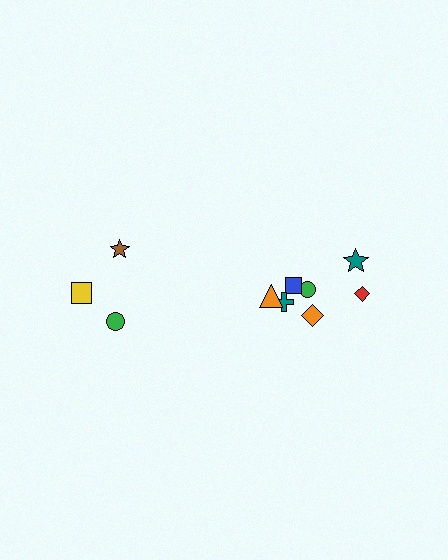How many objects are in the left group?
There are 3 objects.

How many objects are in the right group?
There are 7 objects.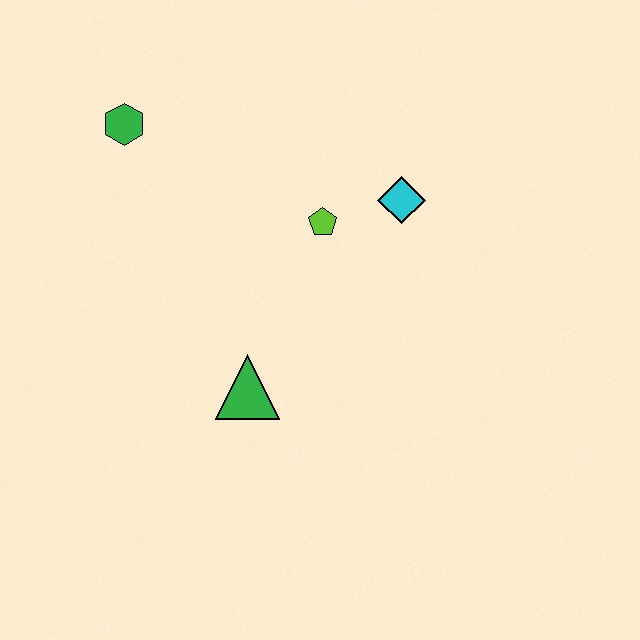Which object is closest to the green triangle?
The lime pentagon is closest to the green triangle.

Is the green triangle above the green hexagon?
No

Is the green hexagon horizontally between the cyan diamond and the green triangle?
No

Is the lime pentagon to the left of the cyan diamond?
Yes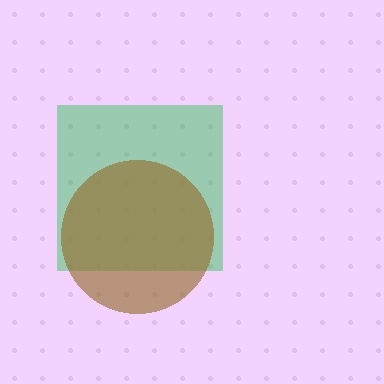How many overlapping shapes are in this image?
There are 2 overlapping shapes in the image.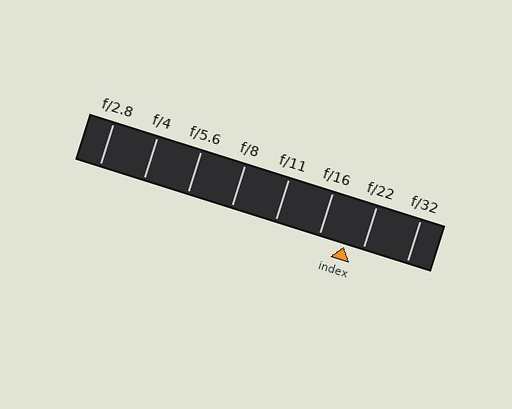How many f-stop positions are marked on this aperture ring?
There are 8 f-stop positions marked.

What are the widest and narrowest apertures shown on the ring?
The widest aperture shown is f/2.8 and the narrowest is f/32.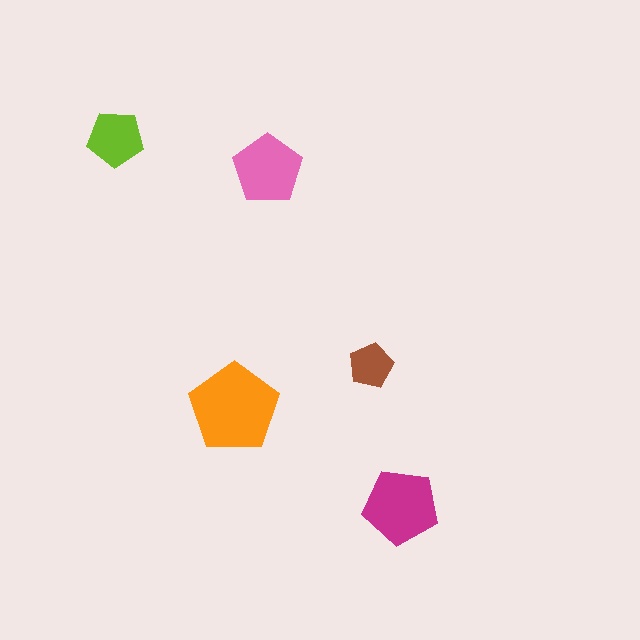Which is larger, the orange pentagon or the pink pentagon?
The orange one.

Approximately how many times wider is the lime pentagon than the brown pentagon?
About 1.5 times wider.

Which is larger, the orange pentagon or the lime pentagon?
The orange one.